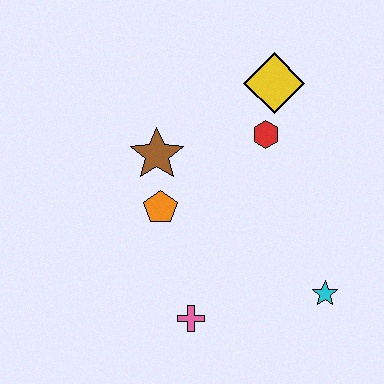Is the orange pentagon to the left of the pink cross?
Yes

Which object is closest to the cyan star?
The pink cross is closest to the cyan star.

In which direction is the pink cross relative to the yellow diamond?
The pink cross is below the yellow diamond.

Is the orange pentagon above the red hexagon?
No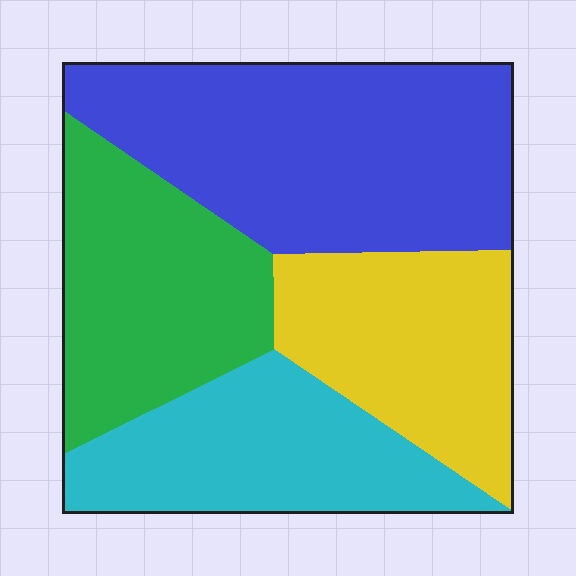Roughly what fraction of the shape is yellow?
Yellow covers 21% of the shape.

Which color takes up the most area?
Blue, at roughly 35%.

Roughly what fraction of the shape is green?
Green takes up about one quarter (1/4) of the shape.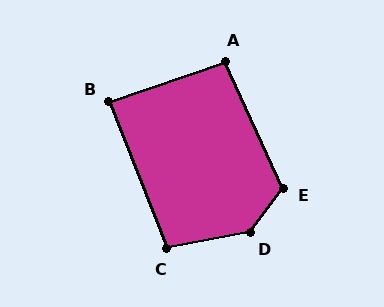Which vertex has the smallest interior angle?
B, at approximately 87 degrees.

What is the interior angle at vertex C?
Approximately 101 degrees (obtuse).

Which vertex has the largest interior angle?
D, at approximately 138 degrees.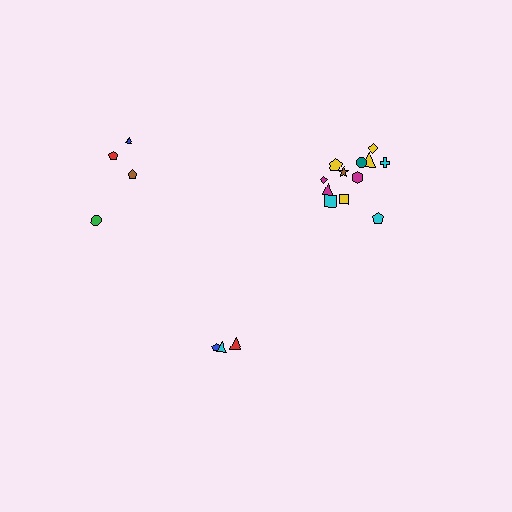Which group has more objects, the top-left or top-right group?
The top-right group.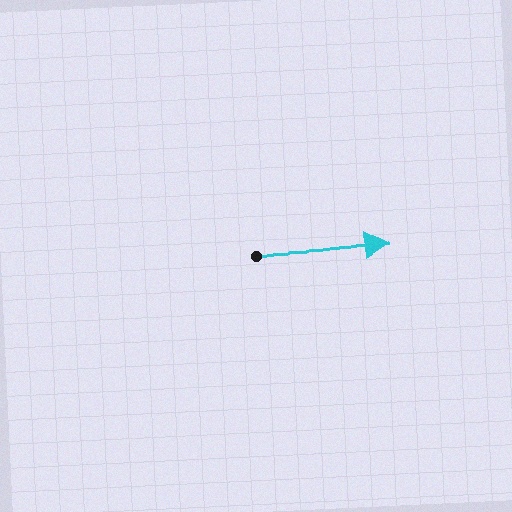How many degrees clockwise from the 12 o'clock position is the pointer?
Approximately 87 degrees.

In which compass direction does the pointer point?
East.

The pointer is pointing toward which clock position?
Roughly 3 o'clock.